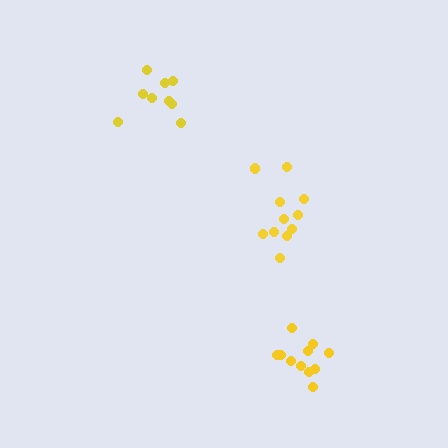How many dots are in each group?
Group 1: 9 dots, Group 2: 11 dots, Group 3: 11 dots (31 total).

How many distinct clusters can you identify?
There are 3 distinct clusters.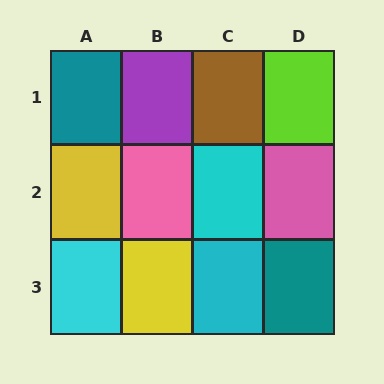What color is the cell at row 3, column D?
Teal.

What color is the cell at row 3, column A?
Cyan.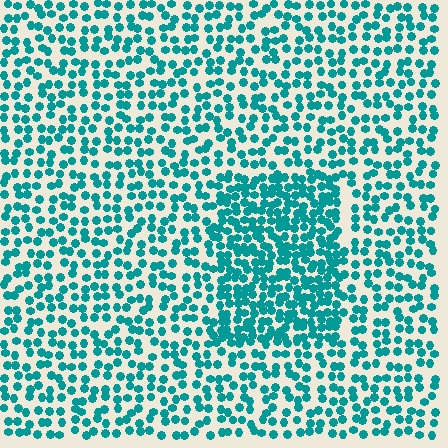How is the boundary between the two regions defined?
The boundary is defined by a change in element density (approximately 1.8x ratio). All elements are the same color, size, and shape.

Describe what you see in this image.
The image contains small teal elements arranged at two different densities. A rectangle-shaped region is visible where the elements are more densely packed than the surrounding area.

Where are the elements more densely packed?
The elements are more densely packed inside the rectangle boundary.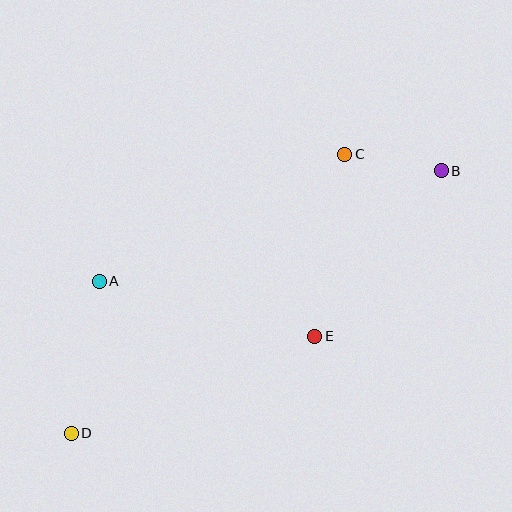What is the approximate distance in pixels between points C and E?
The distance between C and E is approximately 184 pixels.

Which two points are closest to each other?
Points B and C are closest to each other.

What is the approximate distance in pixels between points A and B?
The distance between A and B is approximately 359 pixels.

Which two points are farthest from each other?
Points B and D are farthest from each other.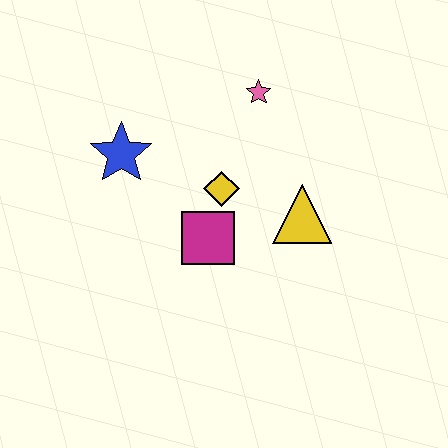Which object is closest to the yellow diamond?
The magenta square is closest to the yellow diamond.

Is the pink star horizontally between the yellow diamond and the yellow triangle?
Yes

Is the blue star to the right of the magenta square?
No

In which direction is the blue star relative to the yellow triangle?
The blue star is to the left of the yellow triangle.